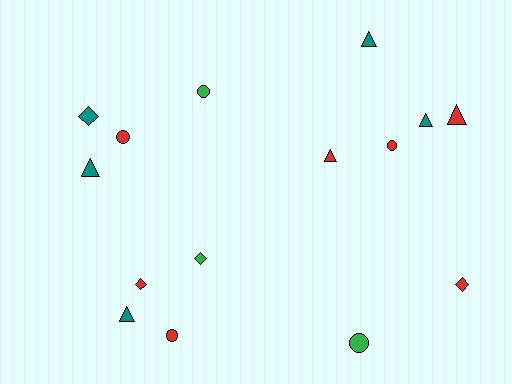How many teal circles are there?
There are no teal circles.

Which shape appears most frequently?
Triangle, with 6 objects.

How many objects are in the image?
There are 15 objects.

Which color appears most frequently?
Red, with 7 objects.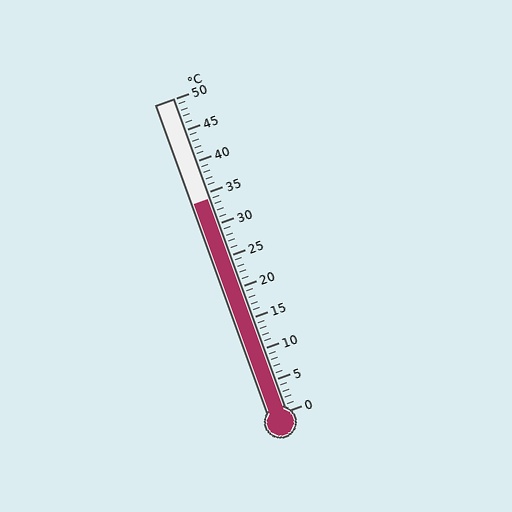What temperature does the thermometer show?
The thermometer shows approximately 34°C.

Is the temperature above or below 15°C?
The temperature is above 15°C.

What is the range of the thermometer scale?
The thermometer scale ranges from 0°C to 50°C.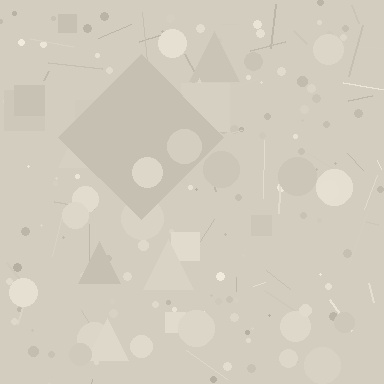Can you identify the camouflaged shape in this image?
The camouflaged shape is a diamond.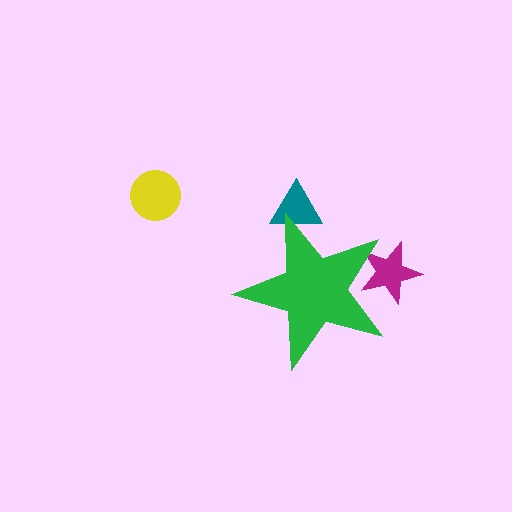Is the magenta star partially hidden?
Yes, the magenta star is partially hidden behind the green star.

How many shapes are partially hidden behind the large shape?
2 shapes are partially hidden.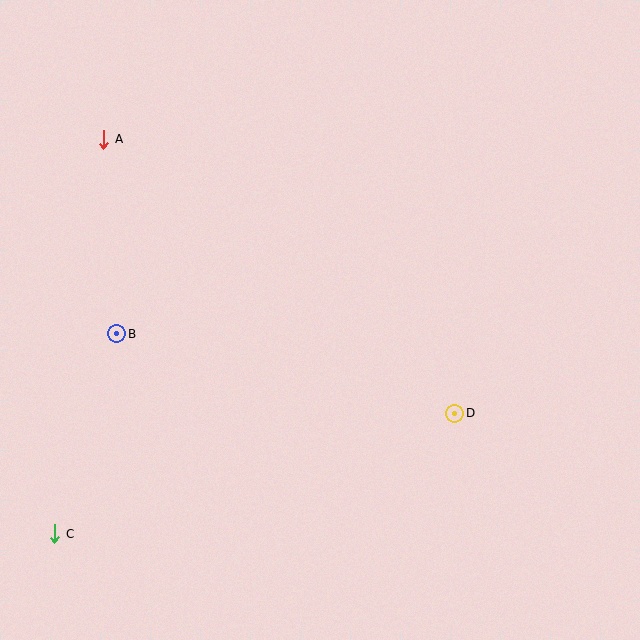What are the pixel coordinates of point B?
Point B is at (117, 334).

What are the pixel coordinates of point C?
Point C is at (55, 534).